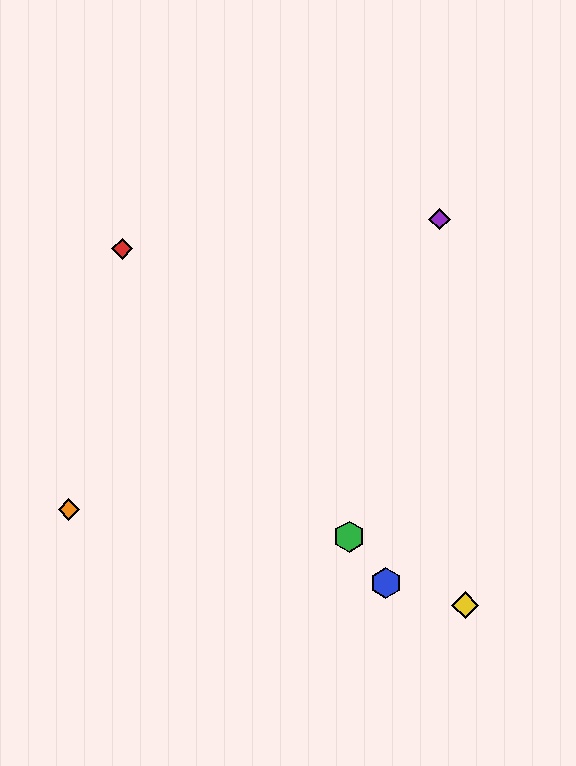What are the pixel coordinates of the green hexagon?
The green hexagon is at (349, 537).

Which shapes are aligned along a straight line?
The red diamond, the blue hexagon, the green hexagon are aligned along a straight line.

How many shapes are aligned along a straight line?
3 shapes (the red diamond, the blue hexagon, the green hexagon) are aligned along a straight line.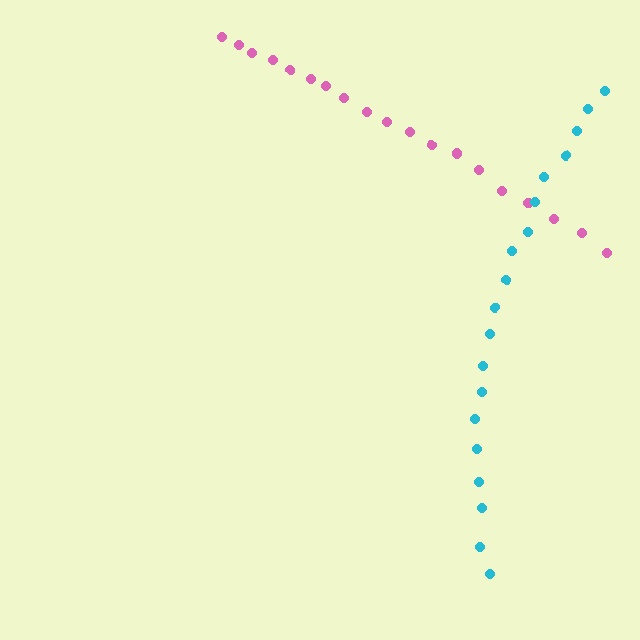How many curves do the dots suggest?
There are 2 distinct paths.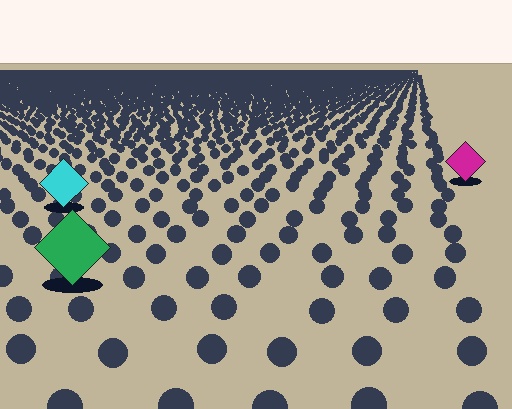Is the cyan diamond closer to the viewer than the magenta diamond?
Yes. The cyan diamond is closer — you can tell from the texture gradient: the ground texture is coarser near it.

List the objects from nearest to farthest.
From nearest to farthest: the green diamond, the cyan diamond, the magenta diamond.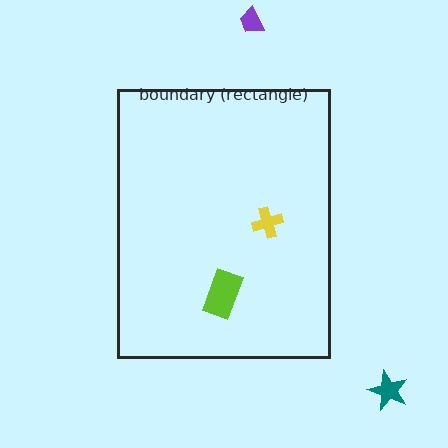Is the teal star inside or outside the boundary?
Outside.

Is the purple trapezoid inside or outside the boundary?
Outside.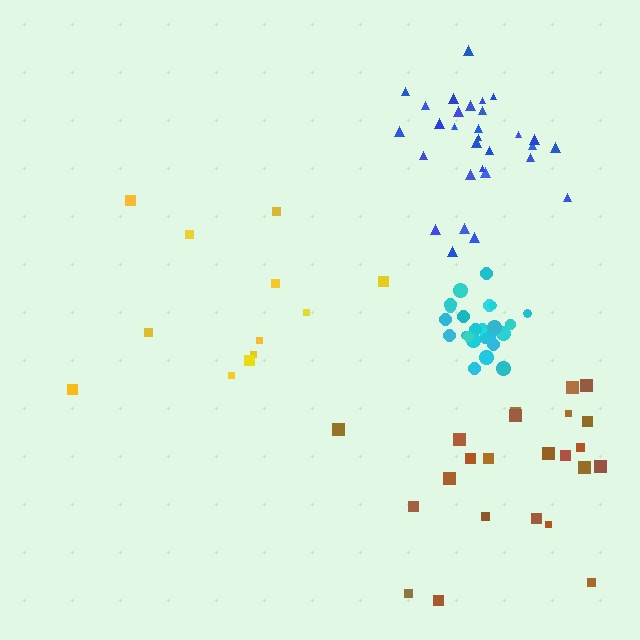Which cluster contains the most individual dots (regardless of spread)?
Blue (30).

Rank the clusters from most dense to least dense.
cyan, blue, brown, yellow.